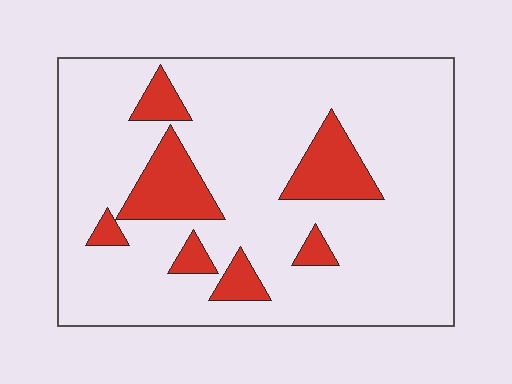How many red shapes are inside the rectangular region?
7.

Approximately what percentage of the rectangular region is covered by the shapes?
Approximately 15%.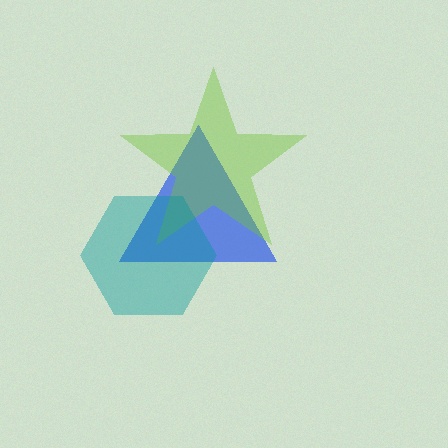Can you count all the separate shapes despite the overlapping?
Yes, there are 3 separate shapes.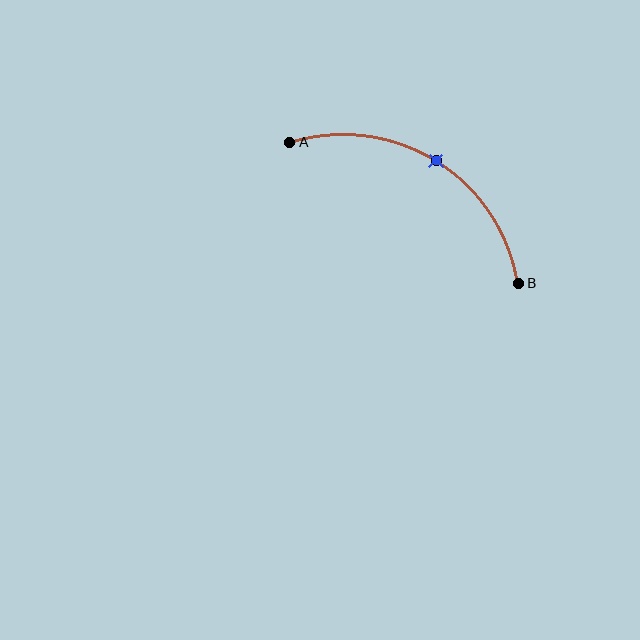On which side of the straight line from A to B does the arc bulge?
The arc bulges above the straight line connecting A and B.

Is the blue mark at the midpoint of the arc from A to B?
Yes. The blue mark lies on the arc at equal arc-length from both A and B — it is the arc midpoint.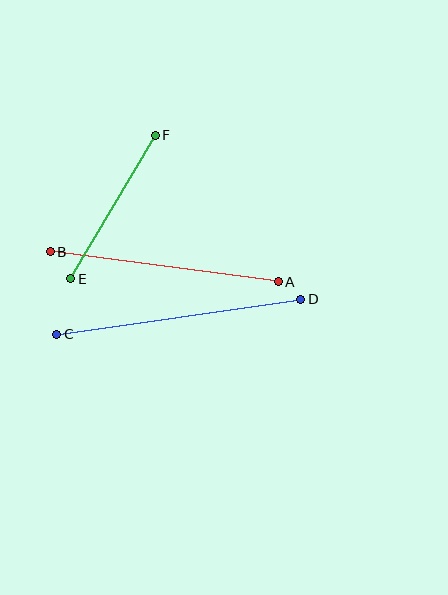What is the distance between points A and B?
The distance is approximately 230 pixels.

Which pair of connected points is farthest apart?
Points C and D are farthest apart.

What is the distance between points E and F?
The distance is approximately 166 pixels.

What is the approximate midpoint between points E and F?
The midpoint is at approximately (113, 207) pixels.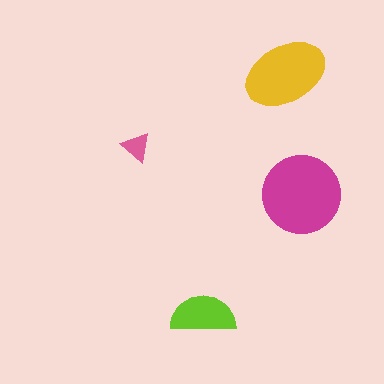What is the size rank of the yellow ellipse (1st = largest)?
2nd.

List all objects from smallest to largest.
The pink triangle, the lime semicircle, the yellow ellipse, the magenta circle.